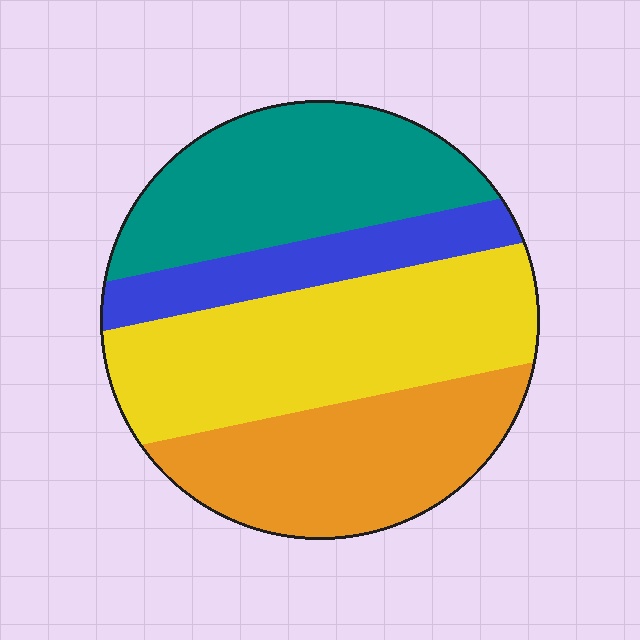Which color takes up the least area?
Blue, at roughly 15%.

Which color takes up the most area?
Yellow, at roughly 35%.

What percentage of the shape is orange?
Orange takes up between a sixth and a third of the shape.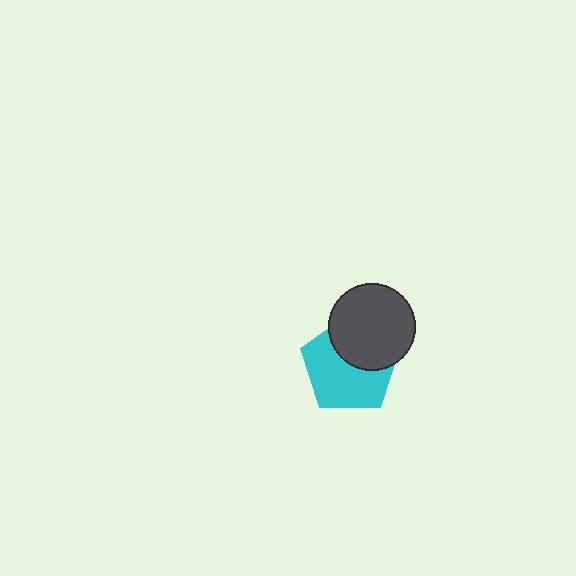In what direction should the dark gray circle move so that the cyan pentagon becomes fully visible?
The dark gray circle should move toward the upper-right. That is the shortest direction to clear the overlap and leave the cyan pentagon fully visible.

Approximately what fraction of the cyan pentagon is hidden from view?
Roughly 39% of the cyan pentagon is hidden behind the dark gray circle.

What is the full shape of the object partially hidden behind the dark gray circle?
The partially hidden object is a cyan pentagon.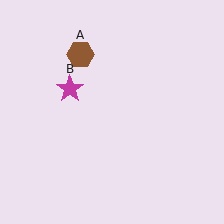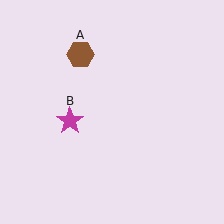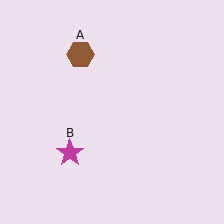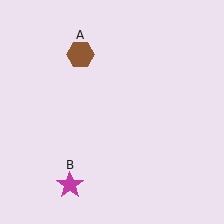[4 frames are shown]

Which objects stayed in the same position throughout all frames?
Brown hexagon (object A) remained stationary.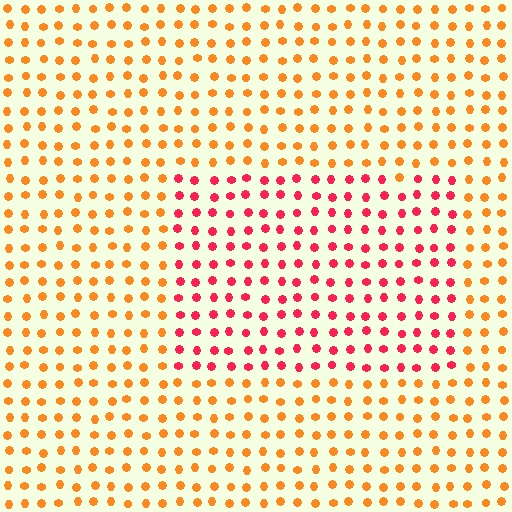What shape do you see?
I see a rectangle.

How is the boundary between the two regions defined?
The boundary is defined purely by a slight shift in hue (about 43 degrees). Spacing, size, and orientation are identical on both sides.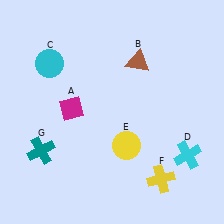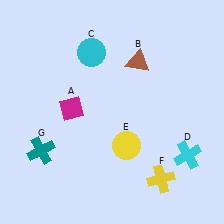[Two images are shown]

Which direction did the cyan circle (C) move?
The cyan circle (C) moved right.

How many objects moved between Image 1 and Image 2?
1 object moved between the two images.